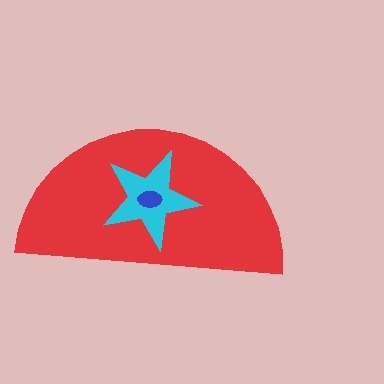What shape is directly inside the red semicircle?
The cyan star.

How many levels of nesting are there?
3.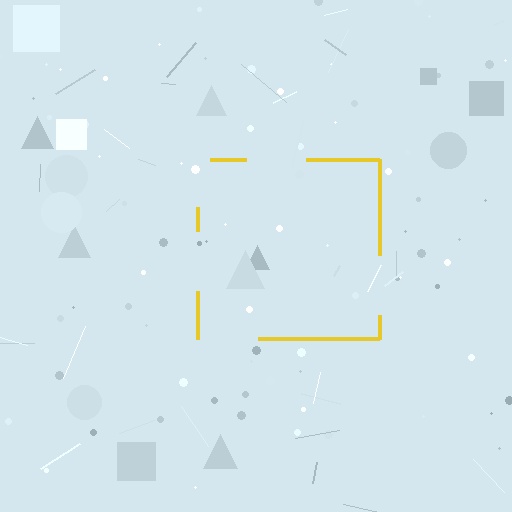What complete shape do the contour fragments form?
The contour fragments form a square.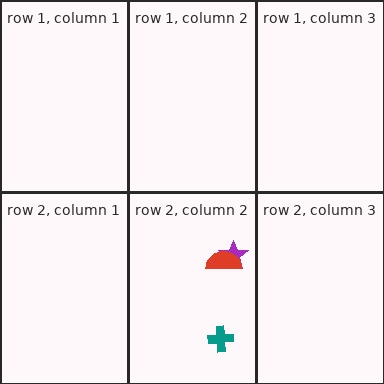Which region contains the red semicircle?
The row 2, column 2 region.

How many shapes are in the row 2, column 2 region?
3.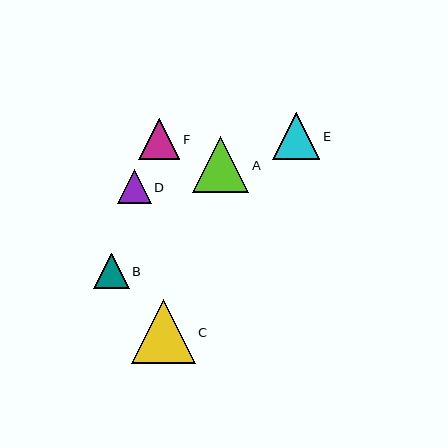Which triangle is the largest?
Triangle C is the largest with a size of approximately 64 pixels.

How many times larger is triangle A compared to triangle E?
Triangle A is approximately 1.2 times the size of triangle E.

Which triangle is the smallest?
Triangle D is the smallest with a size of approximately 33 pixels.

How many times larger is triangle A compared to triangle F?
Triangle A is approximately 1.4 times the size of triangle F.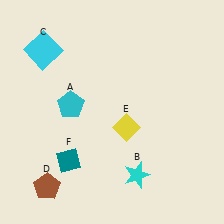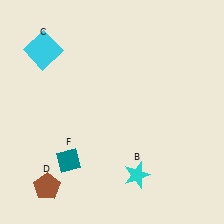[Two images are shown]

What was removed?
The cyan pentagon (A), the yellow diamond (E) were removed in Image 2.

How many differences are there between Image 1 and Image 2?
There are 2 differences between the two images.